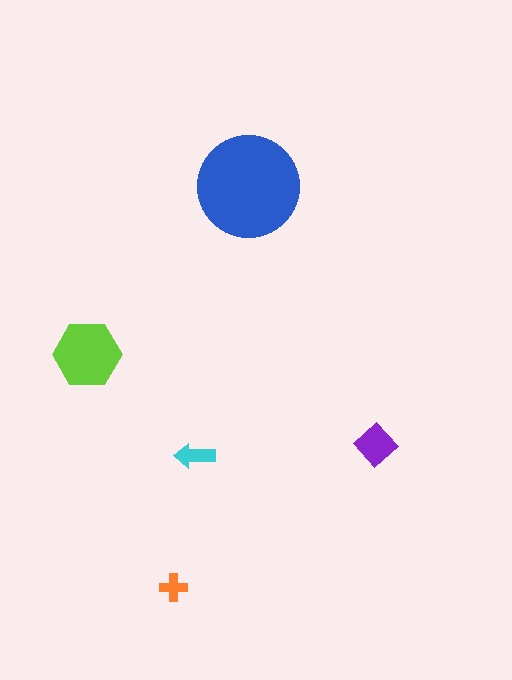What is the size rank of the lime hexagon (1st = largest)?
2nd.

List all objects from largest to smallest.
The blue circle, the lime hexagon, the purple diamond, the cyan arrow, the orange cross.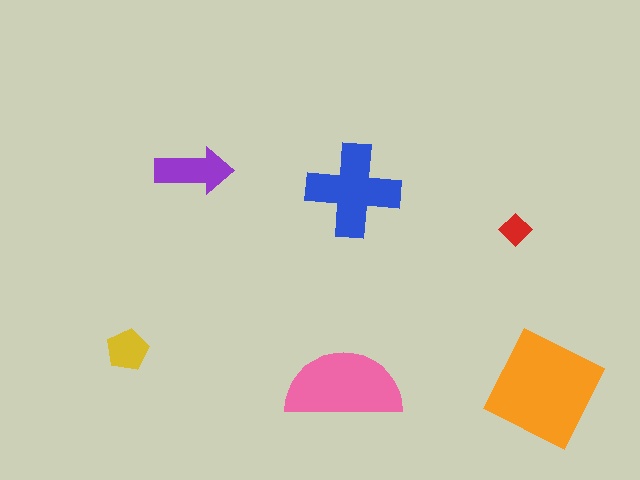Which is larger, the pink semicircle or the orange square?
The orange square.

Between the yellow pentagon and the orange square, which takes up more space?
The orange square.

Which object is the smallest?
The red diamond.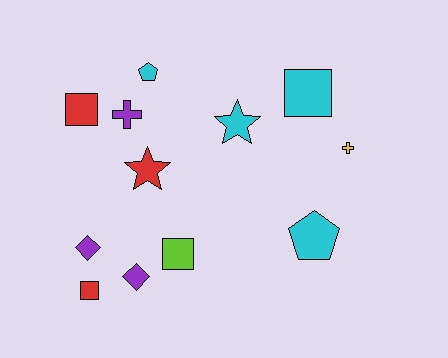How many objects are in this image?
There are 12 objects.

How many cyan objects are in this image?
There are 4 cyan objects.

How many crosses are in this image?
There are 2 crosses.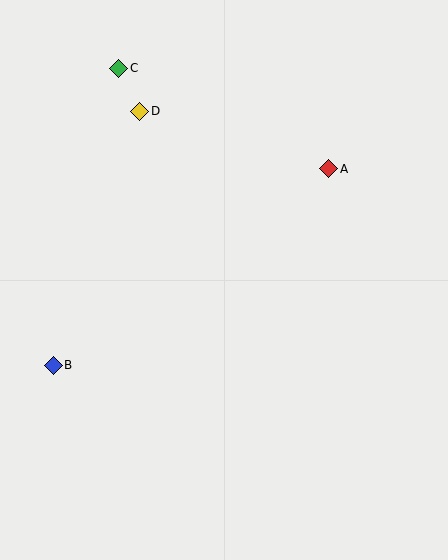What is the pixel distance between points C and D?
The distance between C and D is 48 pixels.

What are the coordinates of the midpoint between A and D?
The midpoint between A and D is at (234, 140).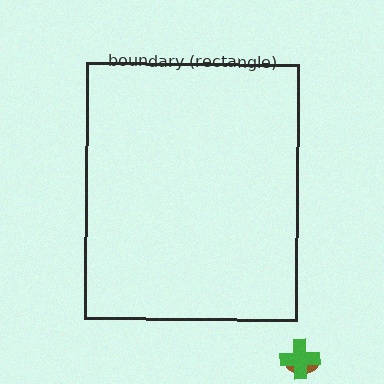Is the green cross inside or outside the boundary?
Outside.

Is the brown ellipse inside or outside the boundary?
Outside.